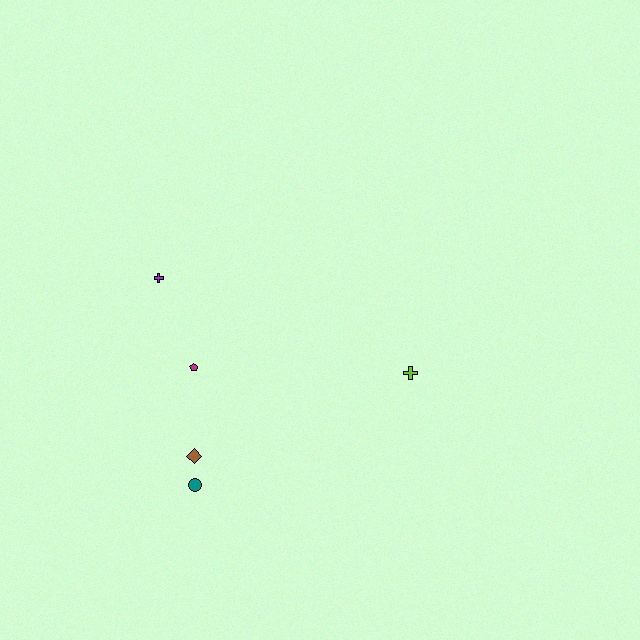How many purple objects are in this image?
There is 1 purple object.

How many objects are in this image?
There are 5 objects.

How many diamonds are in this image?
There is 1 diamond.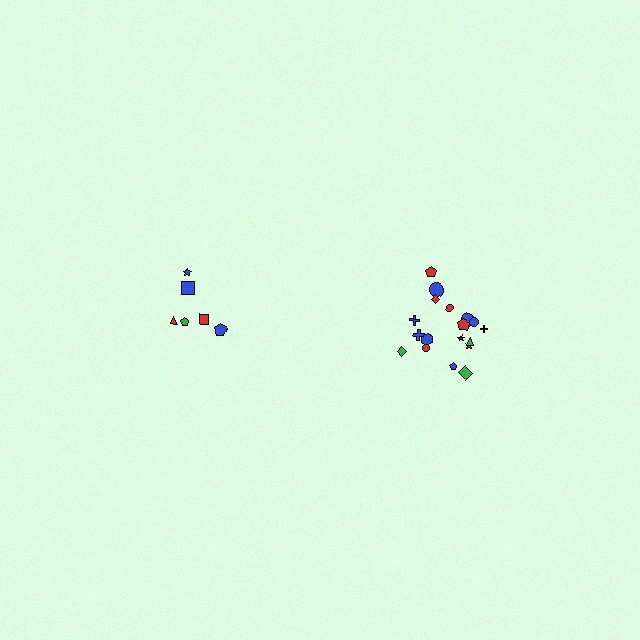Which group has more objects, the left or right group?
The right group.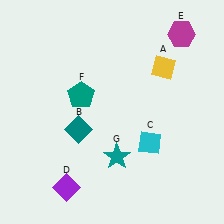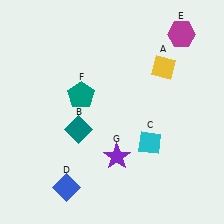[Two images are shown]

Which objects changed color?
D changed from purple to blue. G changed from teal to purple.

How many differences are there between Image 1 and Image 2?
There are 2 differences between the two images.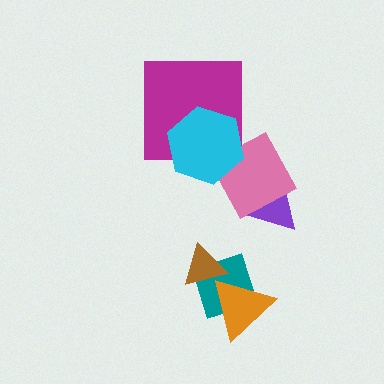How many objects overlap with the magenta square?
1 object overlaps with the magenta square.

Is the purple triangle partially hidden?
Yes, it is partially covered by another shape.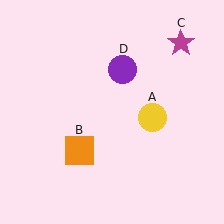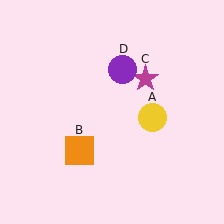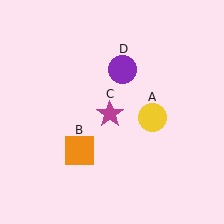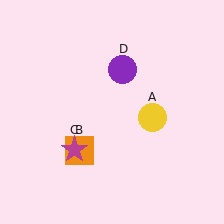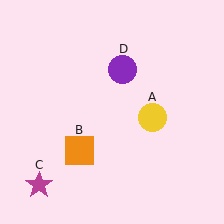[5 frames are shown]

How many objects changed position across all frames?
1 object changed position: magenta star (object C).